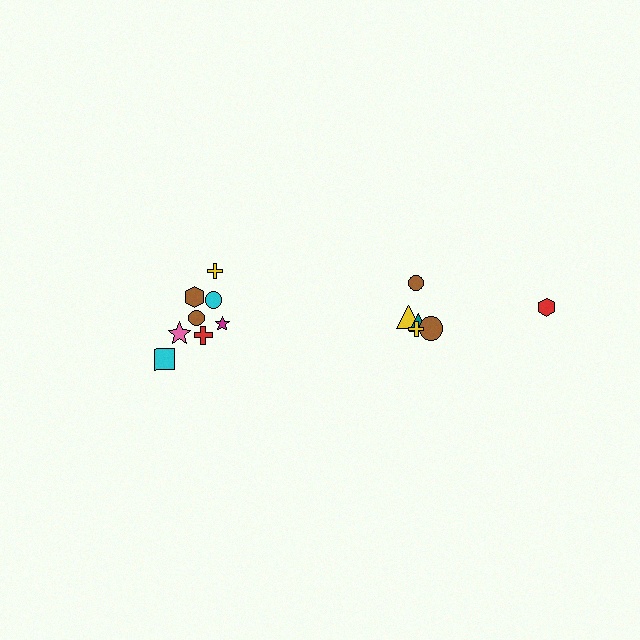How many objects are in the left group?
There are 8 objects.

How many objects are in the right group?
There are 6 objects.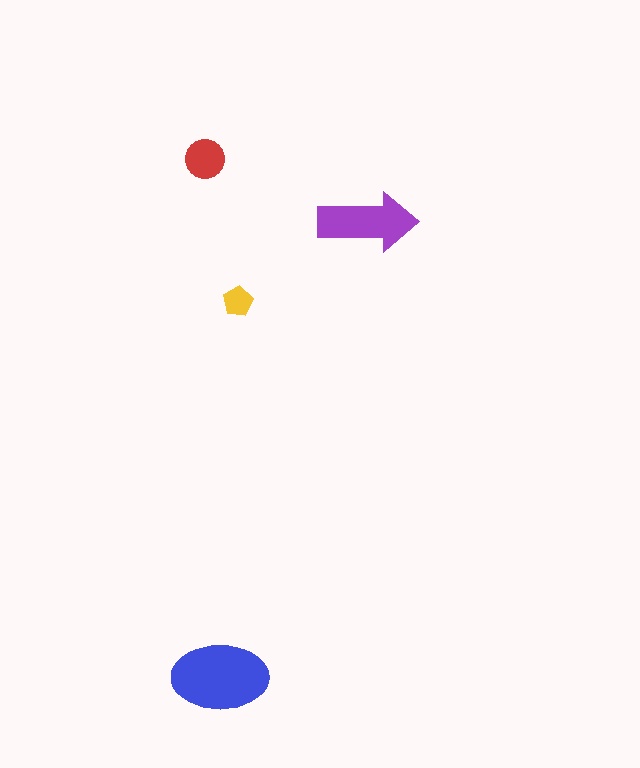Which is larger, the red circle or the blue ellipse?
The blue ellipse.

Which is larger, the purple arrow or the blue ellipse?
The blue ellipse.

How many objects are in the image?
There are 4 objects in the image.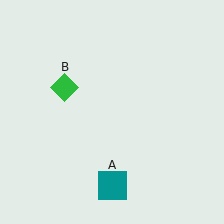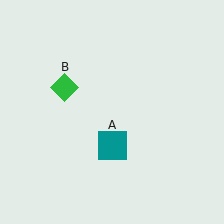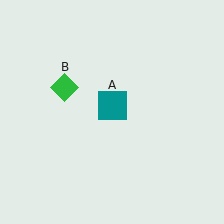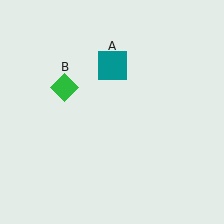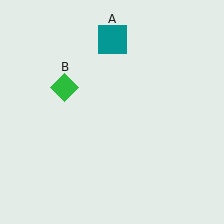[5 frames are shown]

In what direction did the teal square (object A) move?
The teal square (object A) moved up.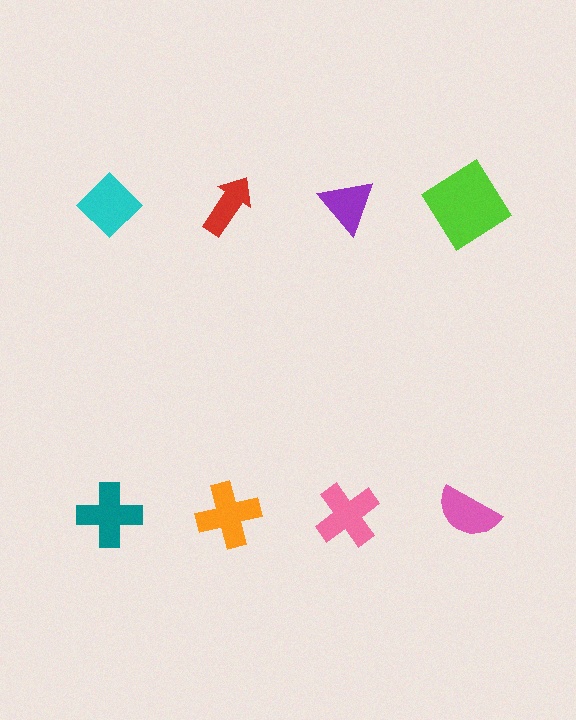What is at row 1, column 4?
A lime diamond.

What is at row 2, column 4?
A pink semicircle.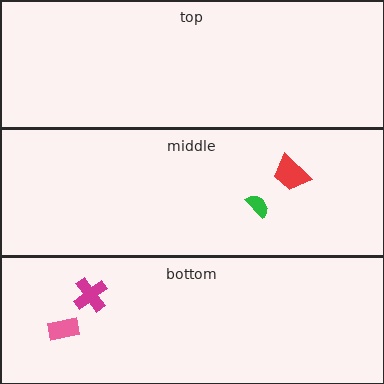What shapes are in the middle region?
The red trapezoid, the green semicircle.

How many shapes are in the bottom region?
2.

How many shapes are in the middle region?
2.